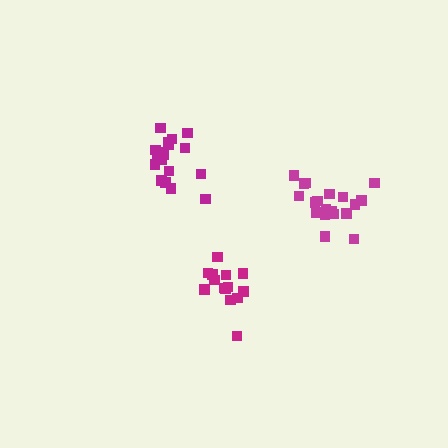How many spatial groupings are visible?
There are 3 spatial groupings.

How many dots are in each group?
Group 1: 14 dots, Group 2: 19 dots, Group 3: 18 dots (51 total).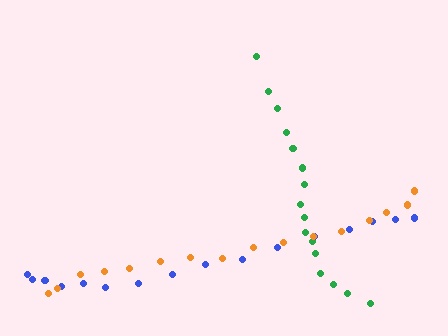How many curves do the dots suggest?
There are 3 distinct paths.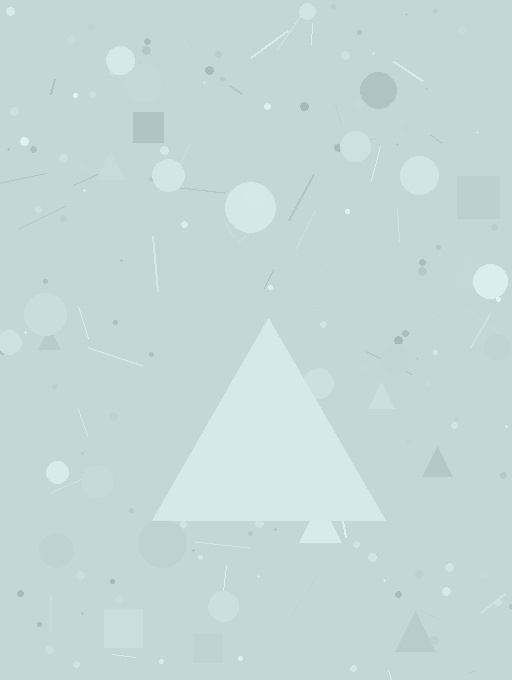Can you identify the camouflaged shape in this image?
The camouflaged shape is a triangle.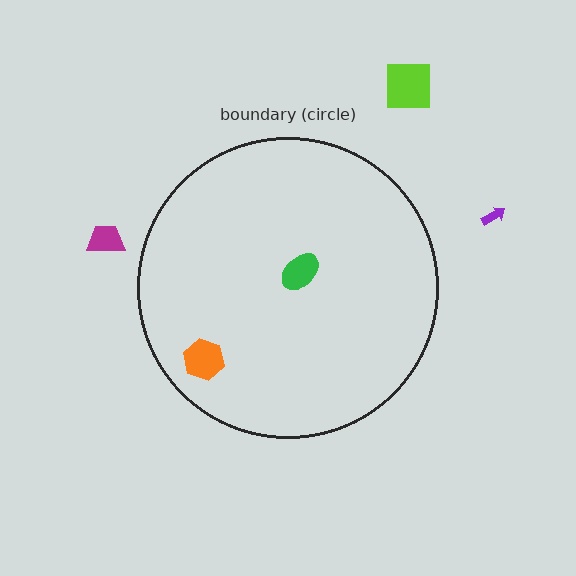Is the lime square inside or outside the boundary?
Outside.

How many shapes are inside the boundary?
2 inside, 3 outside.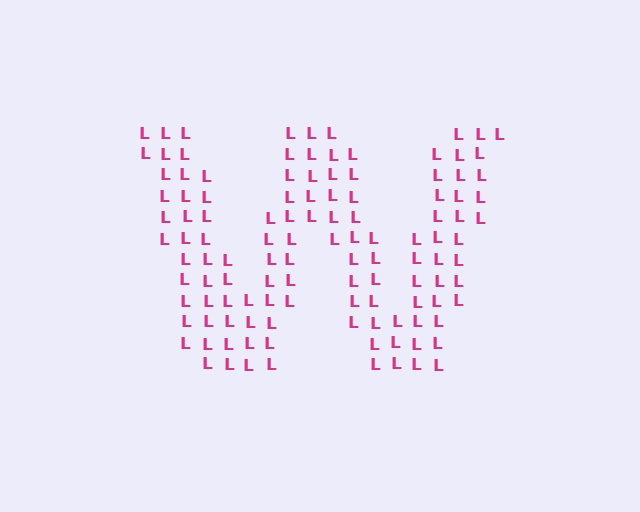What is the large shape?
The large shape is the letter W.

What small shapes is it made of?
It is made of small letter L's.